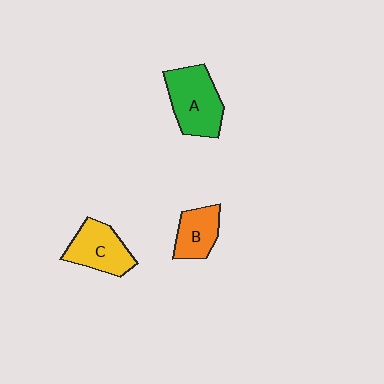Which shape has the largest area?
Shape A (green).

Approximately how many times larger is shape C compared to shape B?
Approximately 1.3 times.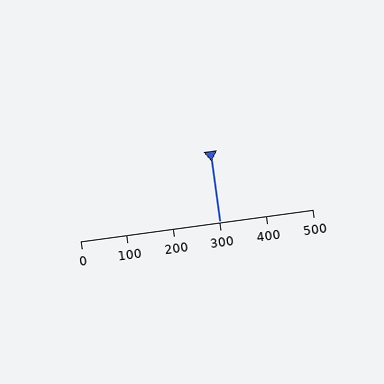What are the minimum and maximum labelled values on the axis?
The axis runs from 0 to 500.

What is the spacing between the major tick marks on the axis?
The major ticks are spaced 100 apart.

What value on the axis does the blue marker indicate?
The marker indicates approximately 300.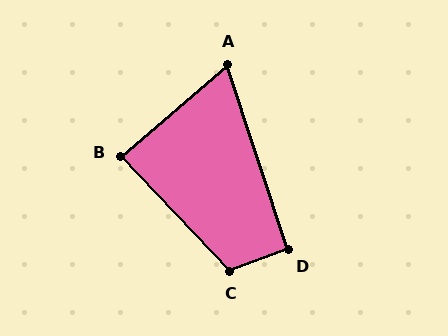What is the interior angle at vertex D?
Approximately 93 degrees (approximately right).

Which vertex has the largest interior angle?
C, at approximately 113 degrees.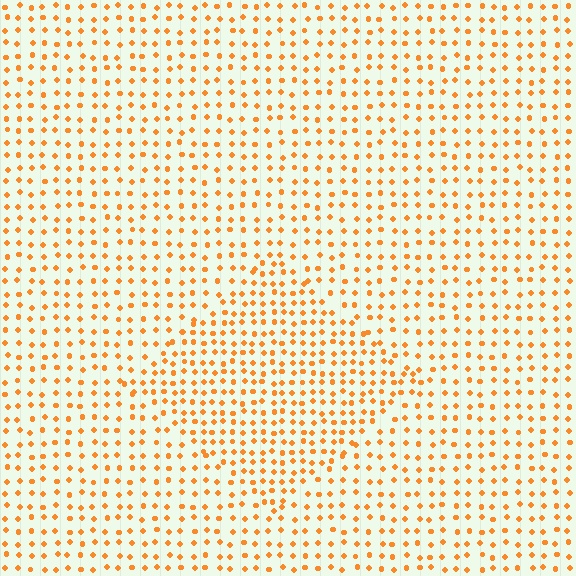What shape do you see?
I see a diamond.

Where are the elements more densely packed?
The elements are more densely packed inside the diamond boundary.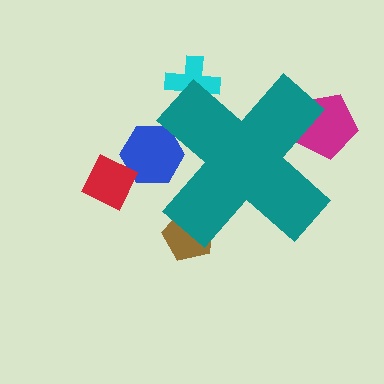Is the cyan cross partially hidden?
Yes, the cyan cross is partially hidden behind the teal cross.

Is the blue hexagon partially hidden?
Yes, the blue hexagon is partially hidden behind the teal cross.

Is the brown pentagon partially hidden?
Yes, the brown pentagon is partially hidden behind the teal cross.